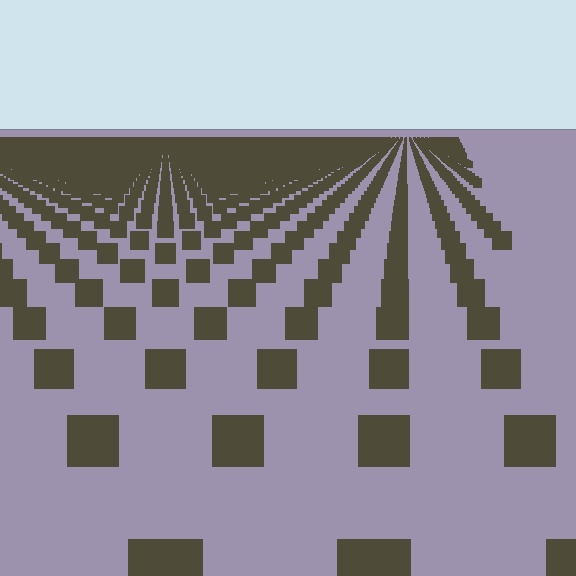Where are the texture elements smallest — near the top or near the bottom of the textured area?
Near the top.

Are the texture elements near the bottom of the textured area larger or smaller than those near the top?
Larger. Near the bottom, elements are closer to the viewer and appear at a bigger on-screen size.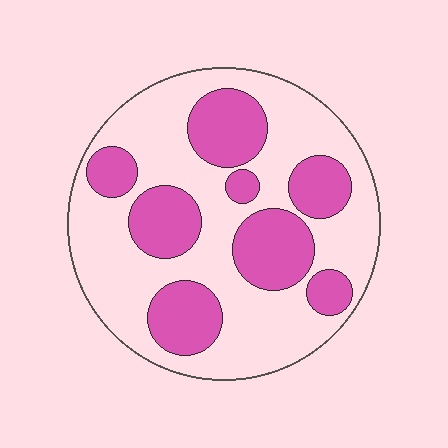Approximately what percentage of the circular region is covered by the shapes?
Approximately 35%.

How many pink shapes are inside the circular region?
8.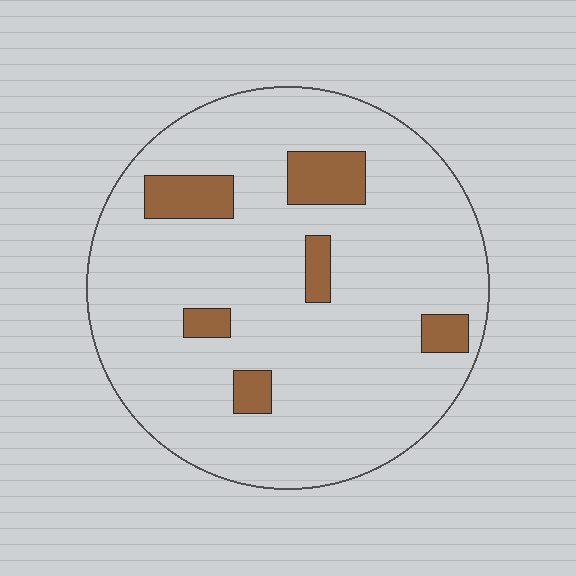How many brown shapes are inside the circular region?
6.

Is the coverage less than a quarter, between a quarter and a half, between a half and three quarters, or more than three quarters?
Less than a quarter.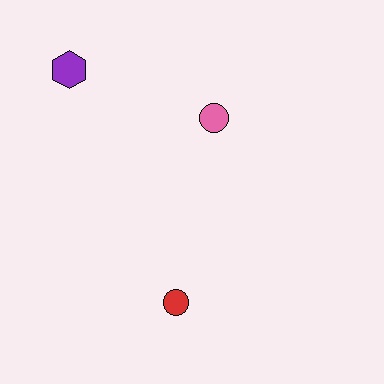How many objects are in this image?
There are 3 objects.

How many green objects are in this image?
There are no green objects.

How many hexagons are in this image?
There is 1 hexagon.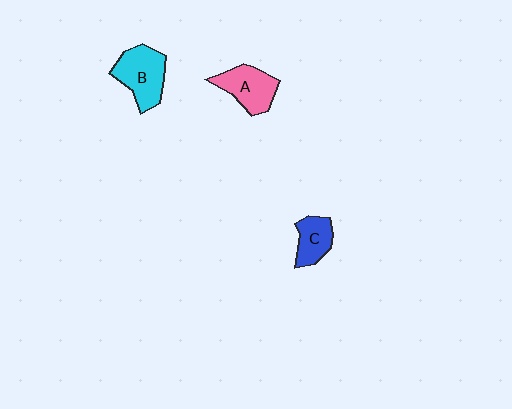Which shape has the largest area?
Shape B (cyan).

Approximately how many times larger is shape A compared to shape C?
Approximately 1.3 times.